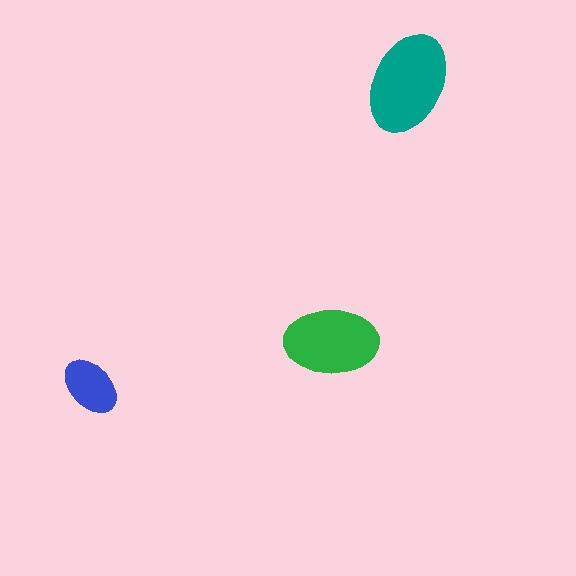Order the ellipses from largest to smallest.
the teal one, the green one, the blue one.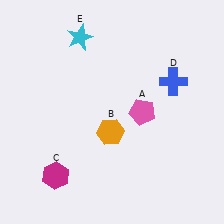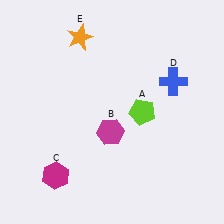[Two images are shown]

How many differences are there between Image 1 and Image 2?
There are 3 differences between the two images.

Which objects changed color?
A changed from pink to lime. B changed from orange to magenta. E changed from cyan to orange.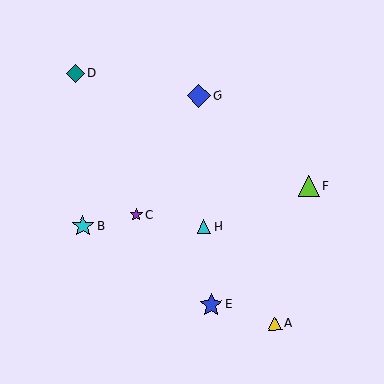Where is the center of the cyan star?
The center of the cyan star is at (83, 226).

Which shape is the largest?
The blue diamond (labeled G) is the largest.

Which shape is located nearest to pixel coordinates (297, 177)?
The lime triangle (labeled F) at (309, 186) is nearest to that location.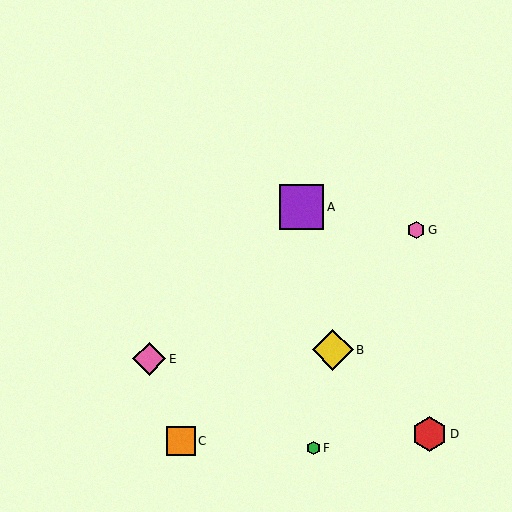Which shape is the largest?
The purple square (labeled A) is the largest.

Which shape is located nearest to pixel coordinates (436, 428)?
The red hexagon (labeled D) at (429, 434) is nearest to that location.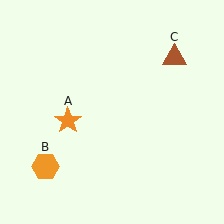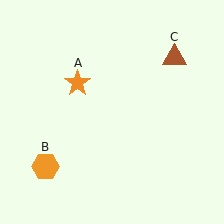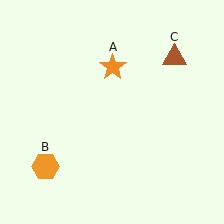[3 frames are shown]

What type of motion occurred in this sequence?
The orange star (object A) rotated clockwise around the center of the scene.